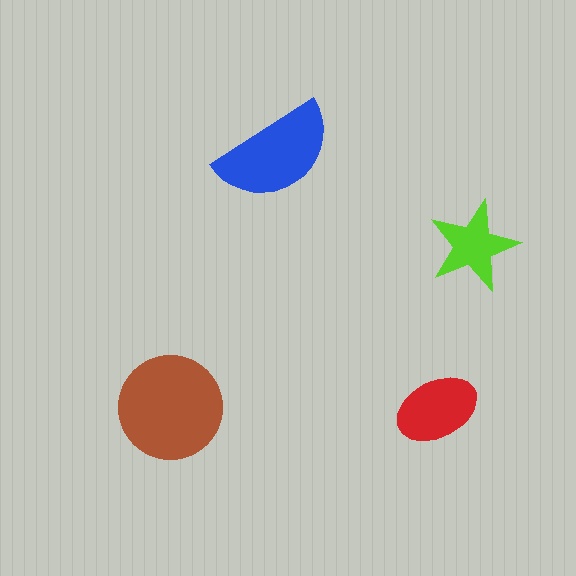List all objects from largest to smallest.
The brown circle, the blue semicircle, the red ellipse, the lime star.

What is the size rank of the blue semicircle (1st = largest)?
2nd.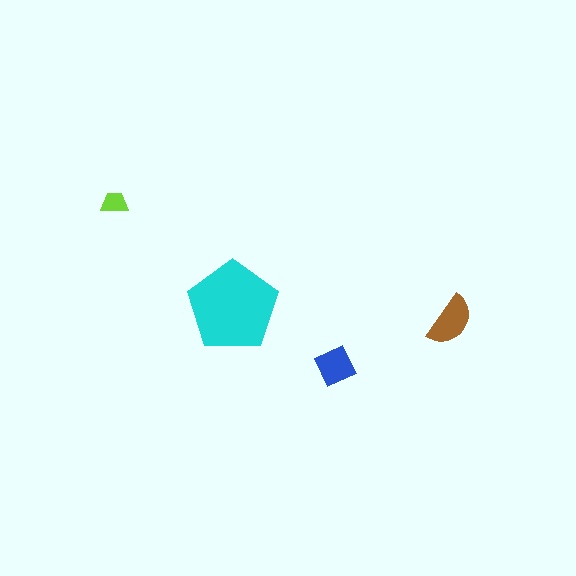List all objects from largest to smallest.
The cyan pentagon, the brown semicircle, the blue square, the lime trapezoid.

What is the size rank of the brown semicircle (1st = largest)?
2nd.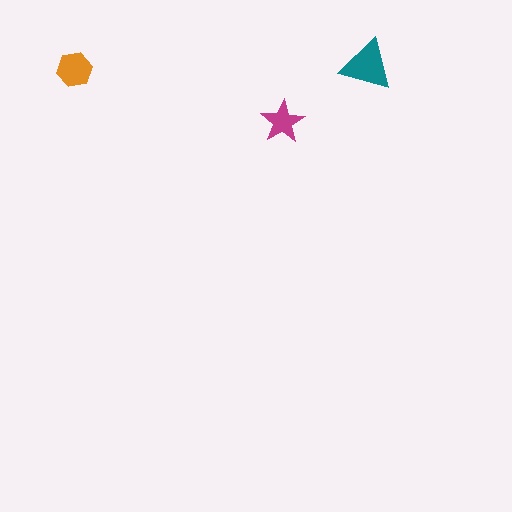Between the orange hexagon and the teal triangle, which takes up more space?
The teal triangle.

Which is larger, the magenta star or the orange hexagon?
The orange hexagon.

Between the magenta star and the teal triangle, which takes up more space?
The teal triangle.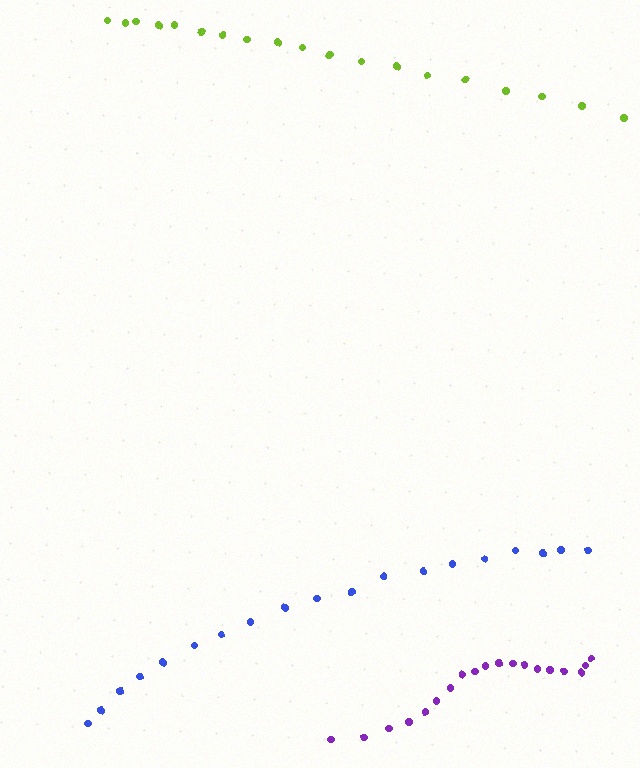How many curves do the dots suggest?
There are 3 distinct paths.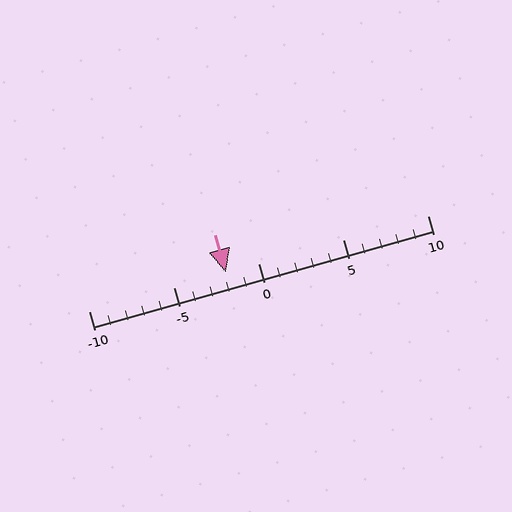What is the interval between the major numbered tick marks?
The major tick marks are spaced 5 units apart.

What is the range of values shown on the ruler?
The ruler shows values from -10 to 10.